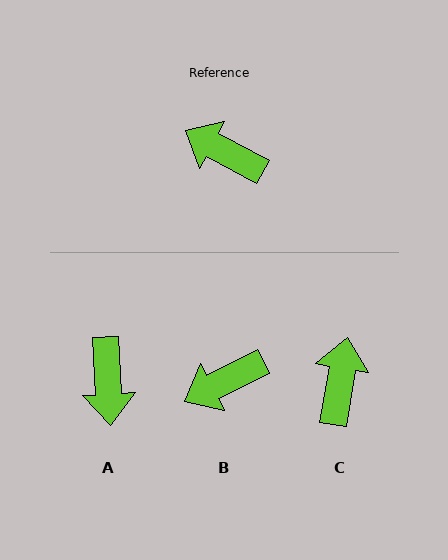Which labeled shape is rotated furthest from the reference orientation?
A, about 122 degrees away.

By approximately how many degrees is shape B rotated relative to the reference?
Approximately 55 degrees counter-clockwise.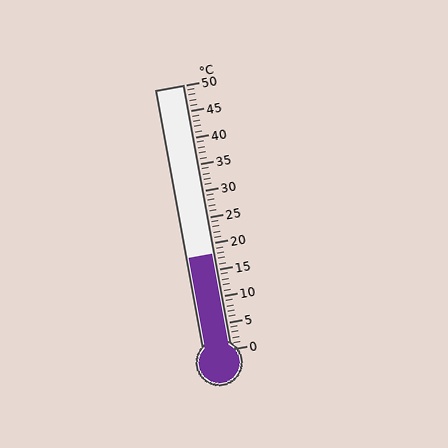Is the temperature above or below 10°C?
The temperature is above 10°C.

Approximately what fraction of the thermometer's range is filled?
The thermometer is filled to approximately 35% of its range.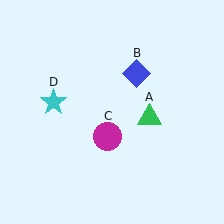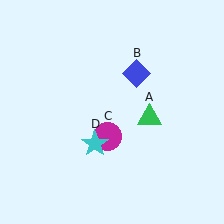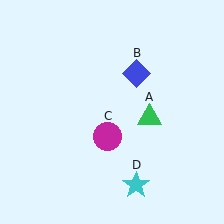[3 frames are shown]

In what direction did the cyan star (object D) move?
The cyan star (object D) moved down and to the right.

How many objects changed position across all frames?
1 object changed position: cyan star (object D).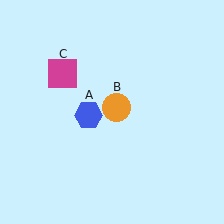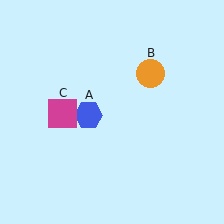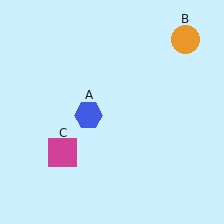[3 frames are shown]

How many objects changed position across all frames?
2 objects changed position: orange circle (object B), magenta square (object C).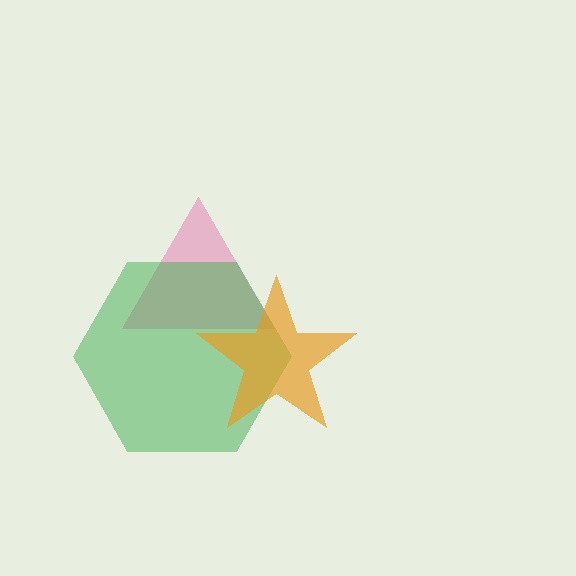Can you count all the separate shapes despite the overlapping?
Yes, there are 3 separate shapes.